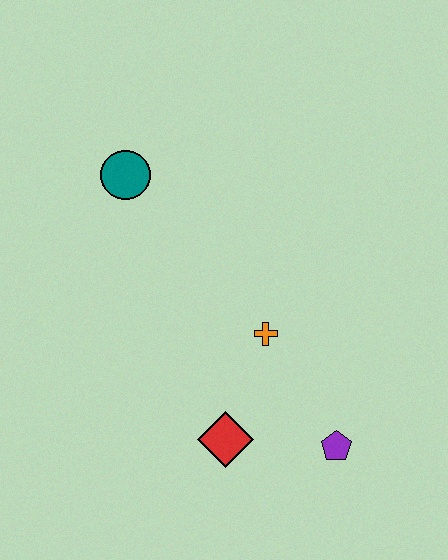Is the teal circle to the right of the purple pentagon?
No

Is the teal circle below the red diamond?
No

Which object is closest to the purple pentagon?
The red diamond is closest to the purple pentagon.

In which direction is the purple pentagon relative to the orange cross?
The purple pentagon is below the orange cross.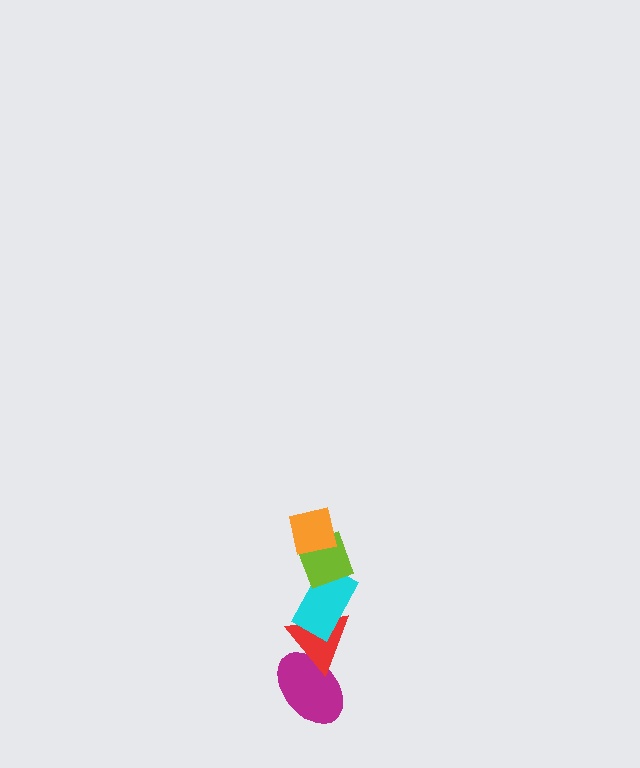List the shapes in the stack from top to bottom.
From top to bottom: the orange square, the lime diamond, the cyan rectangle, the red triangle, the magenta ellipse.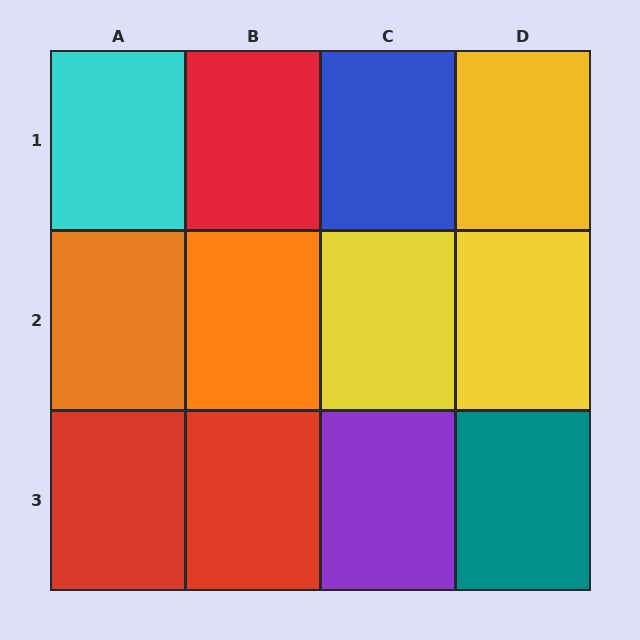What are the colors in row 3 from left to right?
Red, red, purple, teal.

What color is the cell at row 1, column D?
Yellow.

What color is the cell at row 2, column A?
Orange.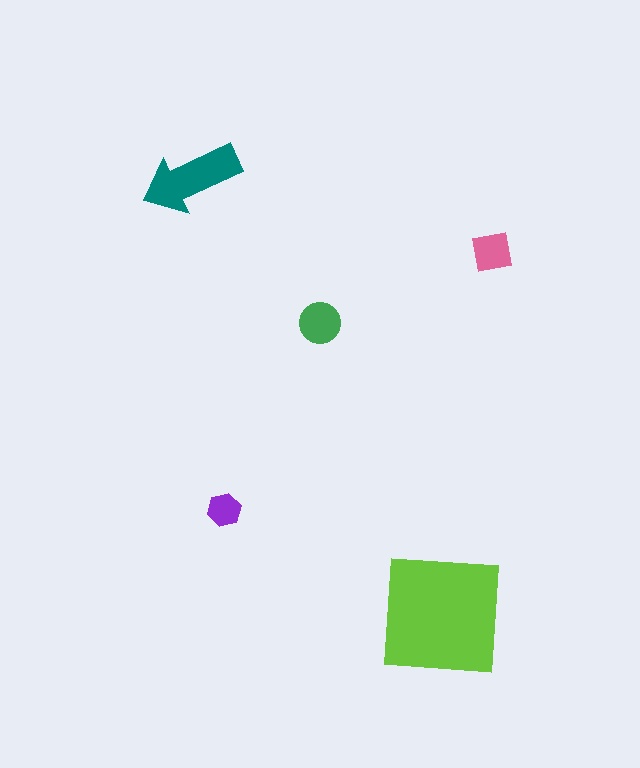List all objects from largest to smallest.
The lime square, the teal arrow, the green circle, the pink square, the purple hexagon.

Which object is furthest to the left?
The teal arrow is leftmost.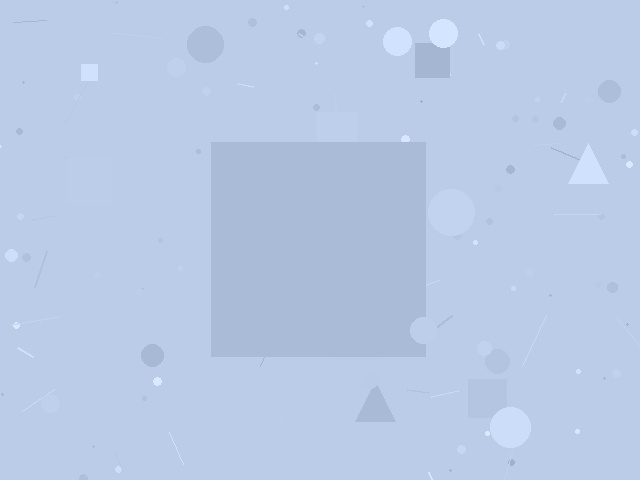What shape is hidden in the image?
A square is hidden in the image.